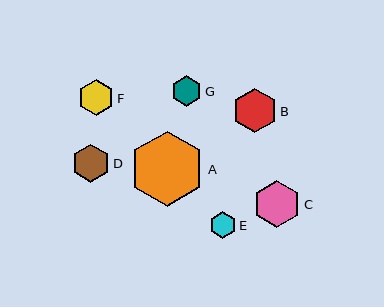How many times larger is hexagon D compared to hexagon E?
Hexagon D is approximately 1.4 times the size of hexagon E.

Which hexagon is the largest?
Hexagon A is the largest with a size of approximately 75 pixels.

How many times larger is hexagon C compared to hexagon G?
Hexagon C is approximately 1.5 times the size of hexagon G.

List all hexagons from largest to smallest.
From largest to smallest: A, C, B, D, F, G, E.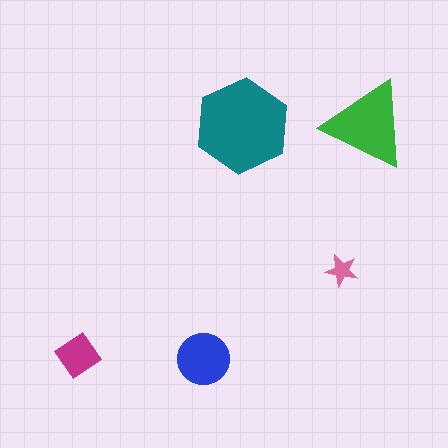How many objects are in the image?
There are 5 objects in the image.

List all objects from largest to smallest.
The teal hexagon, the green triangle, the blue circle, the magenta diamond, the pink star.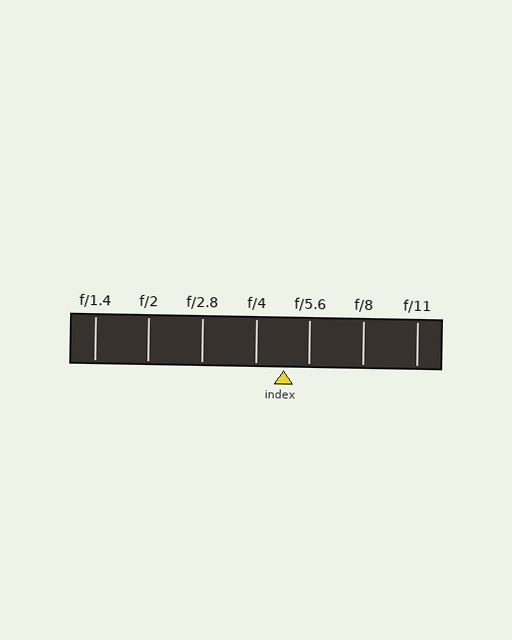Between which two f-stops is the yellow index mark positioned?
The index mark is between f/4 and f/5.6.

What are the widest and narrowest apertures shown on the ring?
The widest aperture shown is f/1.4 and the narrowest is f/11.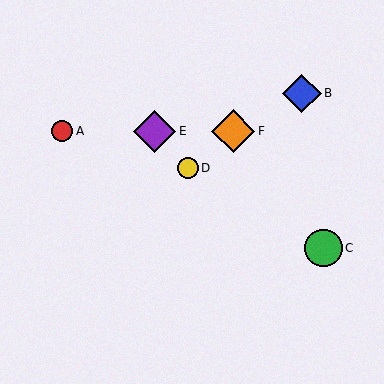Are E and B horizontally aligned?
No, E is at y≈131 and B is at y≈93.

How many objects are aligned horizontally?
3 objects (A, E, F) are aligned horizontally.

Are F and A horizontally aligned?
Yes, both are at y≈131.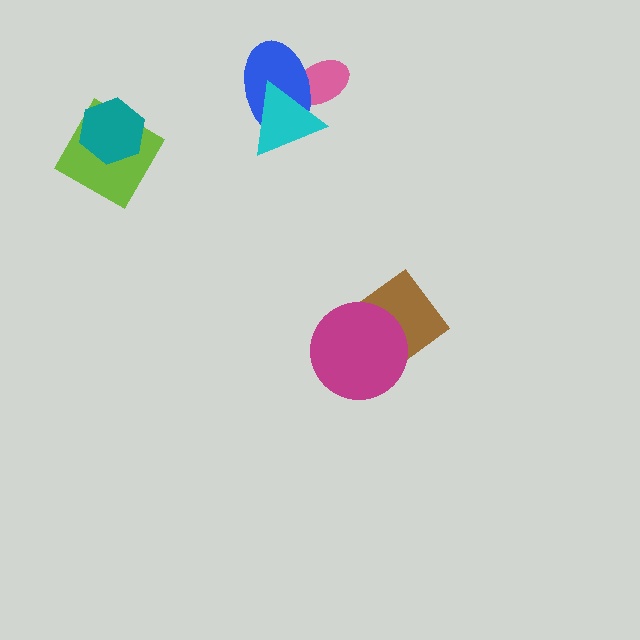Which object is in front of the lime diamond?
The teal hexagon is in front of the lime diamond.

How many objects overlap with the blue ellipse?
2 objects overlap with the blue ellipse.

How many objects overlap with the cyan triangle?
2 objects overlap with the cyan triangle.